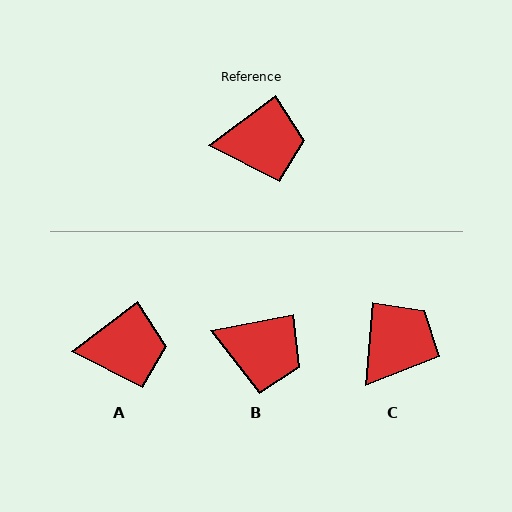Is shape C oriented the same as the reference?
No, it is off by about 48 degrees.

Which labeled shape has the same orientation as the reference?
A.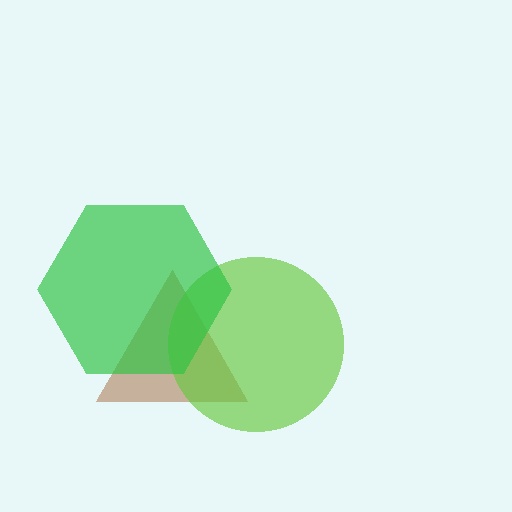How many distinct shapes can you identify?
There are 3 distinct shapes: a brown triangle, a lime circle, a green hexagon.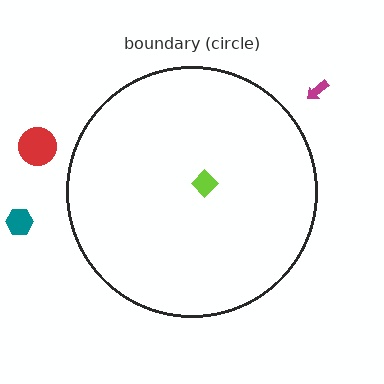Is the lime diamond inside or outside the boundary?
Inside.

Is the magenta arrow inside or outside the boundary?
Outside.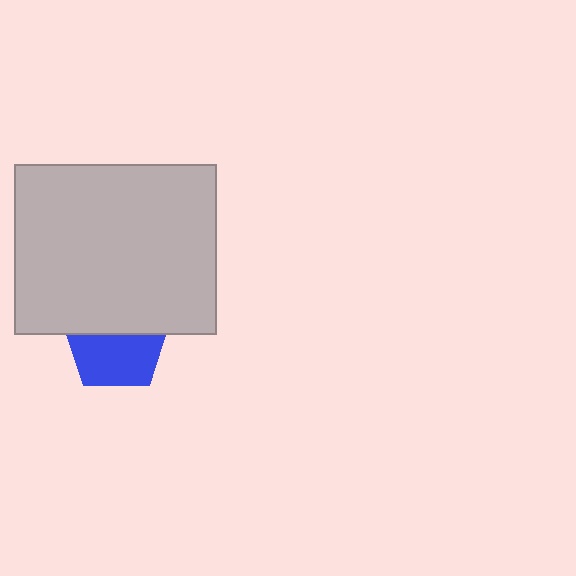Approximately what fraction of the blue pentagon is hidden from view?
Roughly 45% of the blue pentagon is hidden behind the light gray rectangle.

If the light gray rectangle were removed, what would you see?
You would see the complete blue pentagon.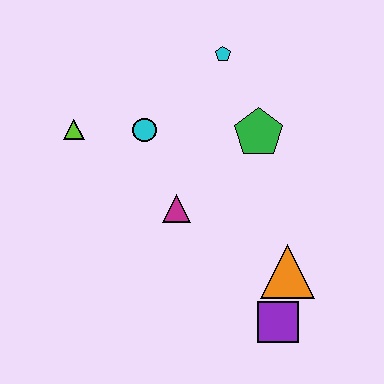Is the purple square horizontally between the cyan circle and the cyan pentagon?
No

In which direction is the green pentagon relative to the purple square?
The green pentagon is above the purple square.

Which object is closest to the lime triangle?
The cyan circle is closest to the lime triangle.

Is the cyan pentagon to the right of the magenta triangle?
Yes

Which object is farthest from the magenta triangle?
The cyan pentagon is farthest from the magenta triangle.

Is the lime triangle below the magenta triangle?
No